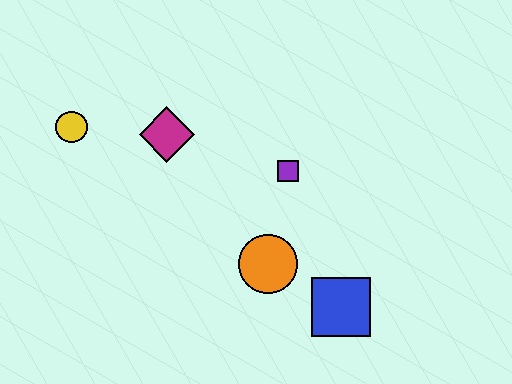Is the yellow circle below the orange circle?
No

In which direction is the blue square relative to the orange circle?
The blue square is to the right of the orange circle.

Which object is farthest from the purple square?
The yellow circle is farthest from the purple square.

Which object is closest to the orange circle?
The blue square is closest to the orange circle.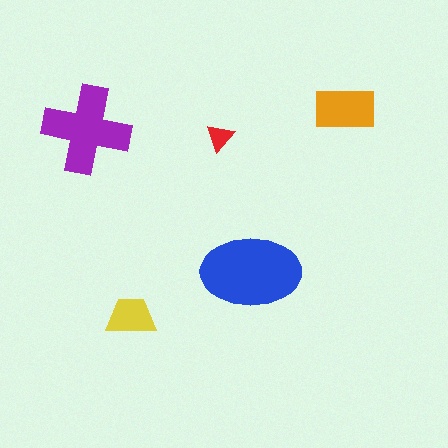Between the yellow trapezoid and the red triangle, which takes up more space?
The yellow trapezoid.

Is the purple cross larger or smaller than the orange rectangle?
Larger.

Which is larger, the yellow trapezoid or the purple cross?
The purple cross.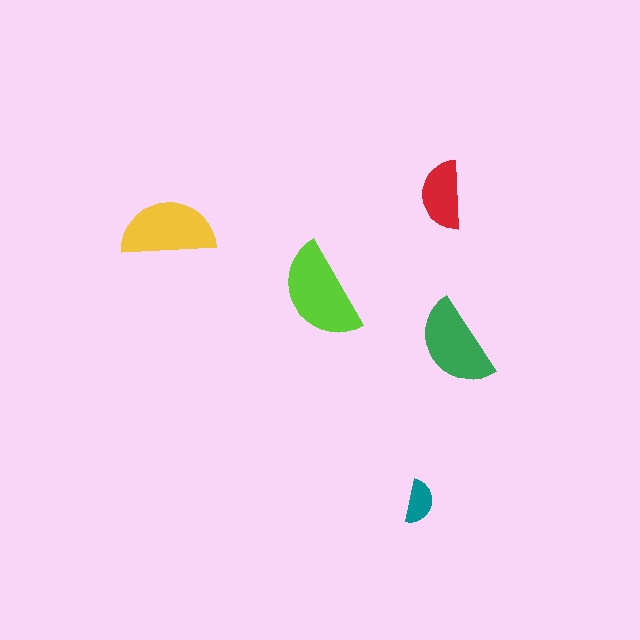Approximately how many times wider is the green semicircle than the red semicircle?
About 1.5 times wider.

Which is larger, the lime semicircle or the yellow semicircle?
The lime one.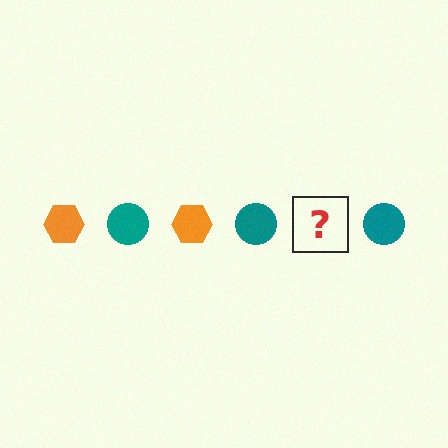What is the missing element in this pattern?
The missing element is an orange hexagon.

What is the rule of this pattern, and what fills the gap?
The rule is that the pattern alternates between orange hexagon and teal circle. The gap should be filled with an orange hexagon.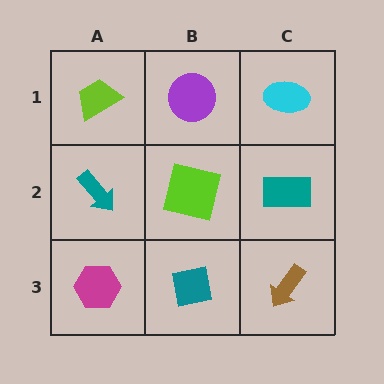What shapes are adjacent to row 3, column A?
A teal arrow (row 2, column A), a teal square (row 3, column B).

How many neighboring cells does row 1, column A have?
2.